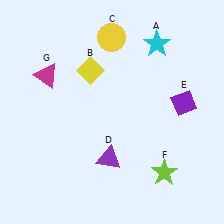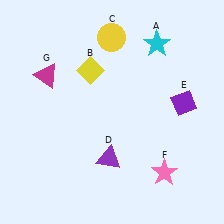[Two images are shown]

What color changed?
The star (F) changed from lime in Image 1 to pink in Image 2.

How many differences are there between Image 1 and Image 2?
There is 1 difference between the two images.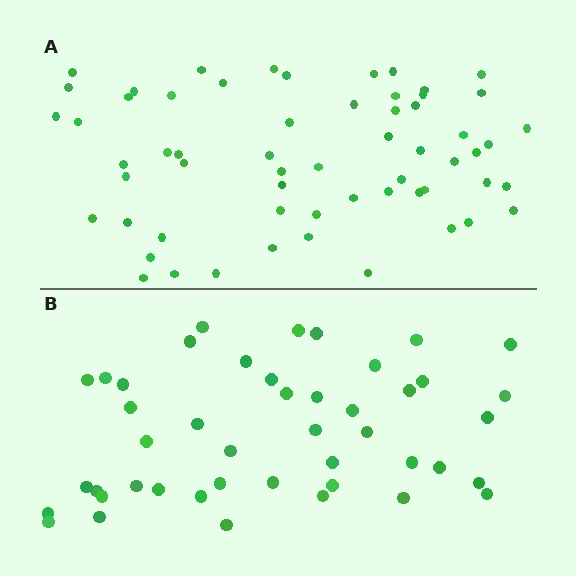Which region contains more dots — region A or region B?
Region A (the top region) has more dots.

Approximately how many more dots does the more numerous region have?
Region A has approximately 15 more dots than region B.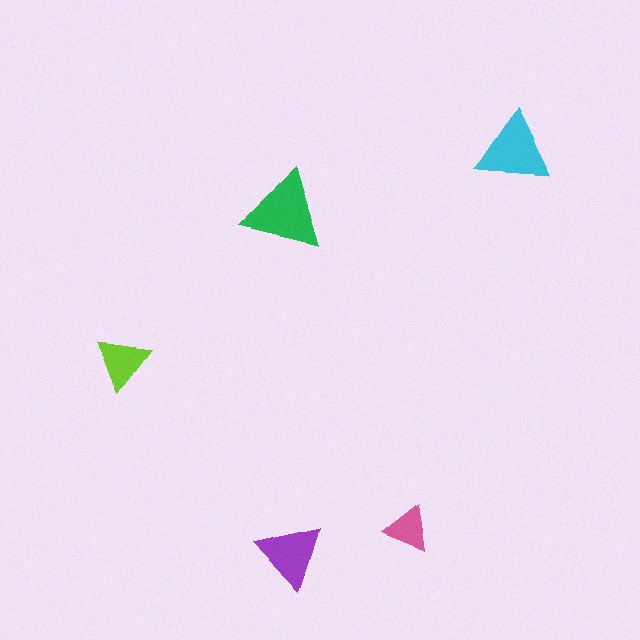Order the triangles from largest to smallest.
the green one, the cyan one, the purple one, the lime one, the pink one.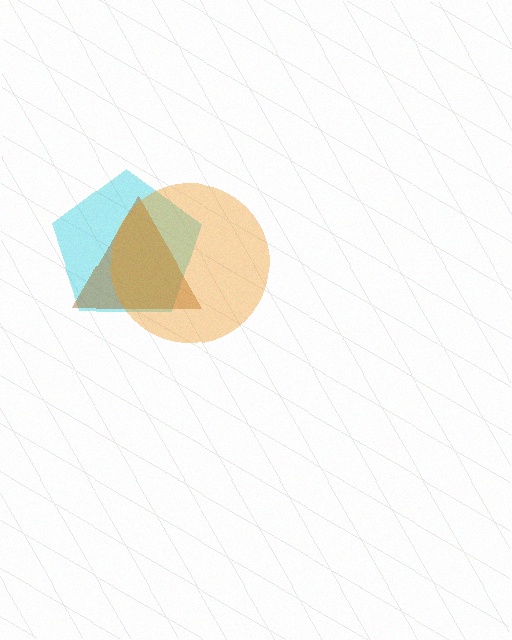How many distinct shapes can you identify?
There are 3 distinct shapes: a cyan pentagon, a brown triangle, an orange circle.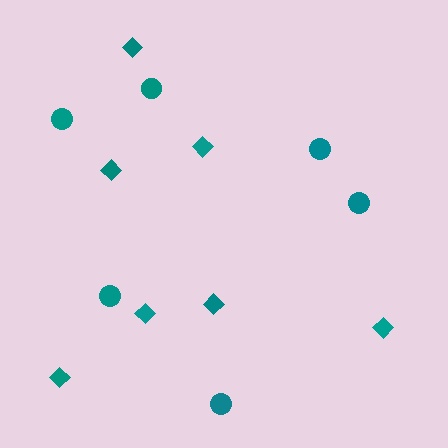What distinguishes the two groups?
There are 2 groups: one group of diamonds (7) and one group of circles (6).